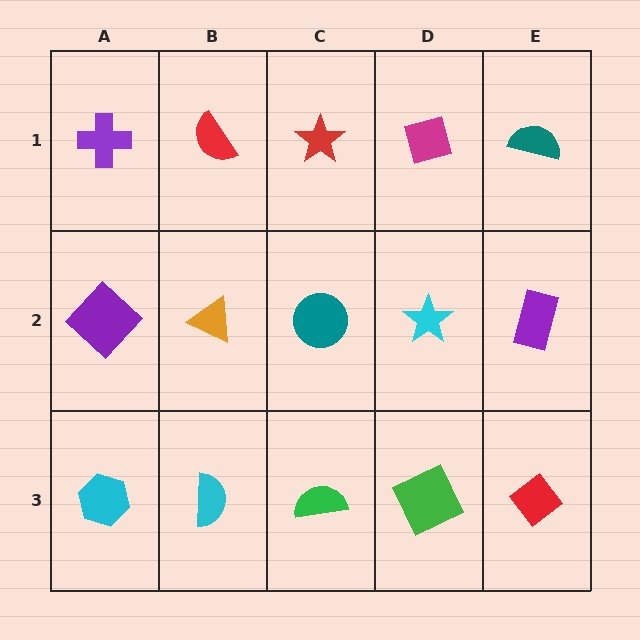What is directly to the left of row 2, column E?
A cyan star.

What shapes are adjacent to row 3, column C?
A teal circle (row 2, column C), a cyan semicircle (row 3, column B), a green square (row 3, column D).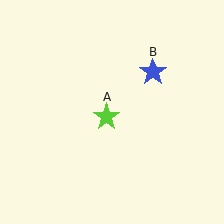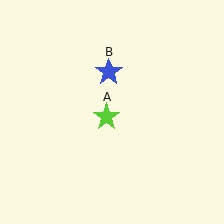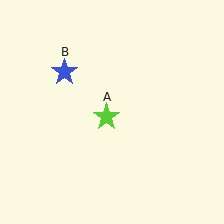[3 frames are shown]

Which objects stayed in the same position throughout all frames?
Lime star (object A) remained stationary.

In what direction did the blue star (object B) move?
The blue star (object B) moved left.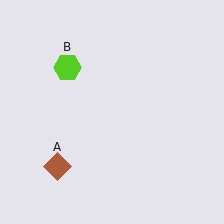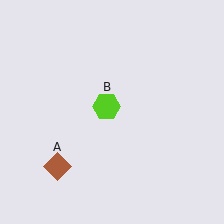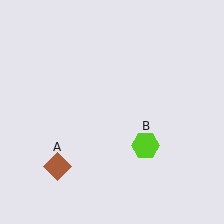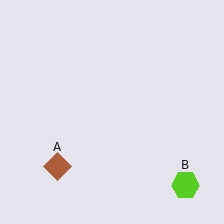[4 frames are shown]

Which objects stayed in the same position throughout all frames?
Brown diamond (object A) remained stationary.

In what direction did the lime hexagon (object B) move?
The lime hexagon (object B) moved down and to the right.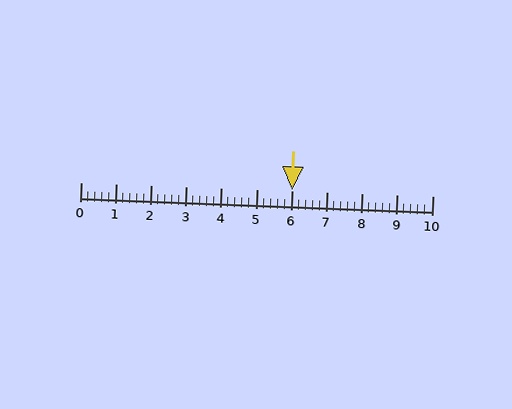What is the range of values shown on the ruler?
The ruler shows values from 0 to 10.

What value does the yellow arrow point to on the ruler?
The yellow arrow points to approximately 6.0.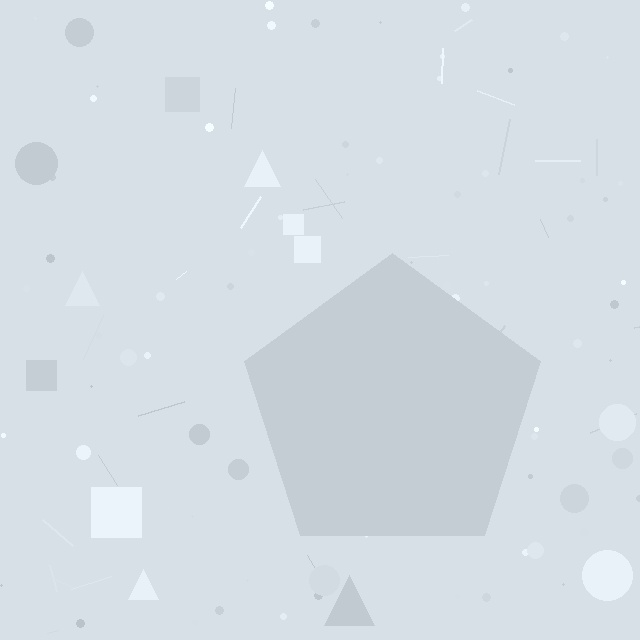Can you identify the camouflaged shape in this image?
The camouflaged shape is a pentagon.